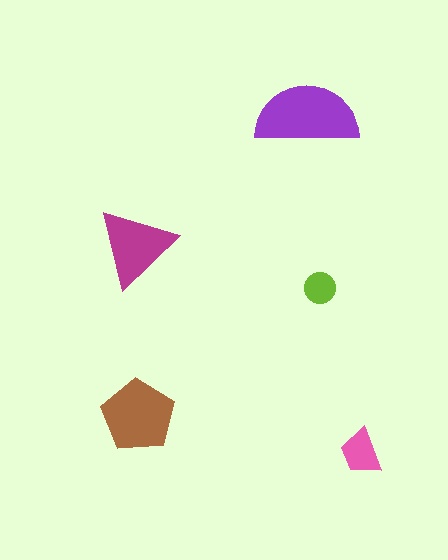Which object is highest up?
The purple semicircle is topmost.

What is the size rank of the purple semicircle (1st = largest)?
1st.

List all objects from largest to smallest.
The purple semicircle, the brown pentagon, the magenta triangle, the pink trapezoid, the lime circle.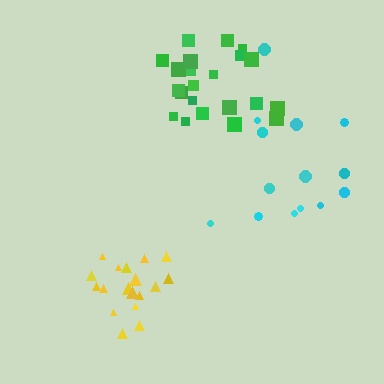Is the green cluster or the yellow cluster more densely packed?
Yellow.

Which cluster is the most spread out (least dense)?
Cyan.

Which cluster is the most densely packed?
Yellow.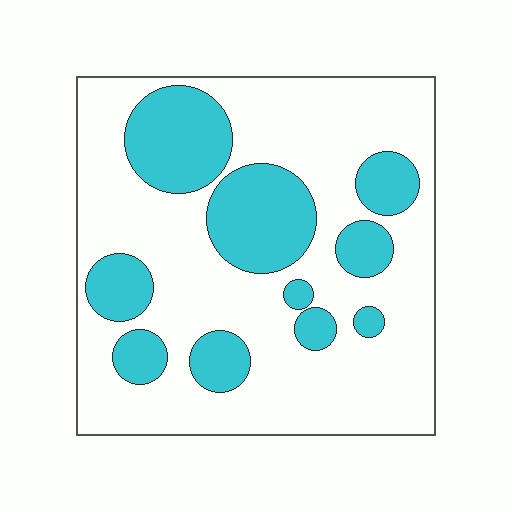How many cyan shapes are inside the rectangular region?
10.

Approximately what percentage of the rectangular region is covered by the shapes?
Approximately 30%.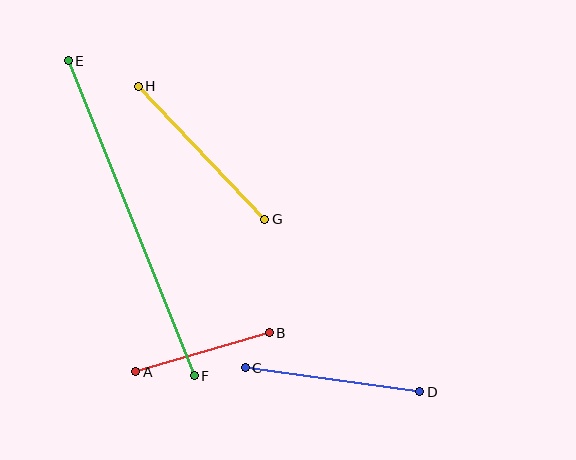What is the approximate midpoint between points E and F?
The midpoint is at approximately (131, 218) pixels.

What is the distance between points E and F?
The distance is approximately 339 pixels.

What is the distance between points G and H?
The distance is approximately 183 pixels.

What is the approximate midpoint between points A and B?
The midpoint is at approximately (202, 352) pixels.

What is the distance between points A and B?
The distance is approximately 140 pixels.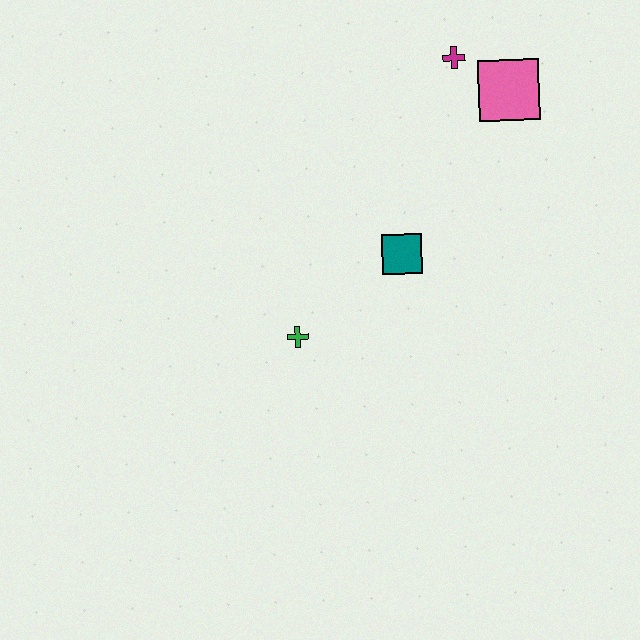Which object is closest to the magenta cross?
The pink square is closest to the magenta cross.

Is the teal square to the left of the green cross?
No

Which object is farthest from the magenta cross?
The green cross is farthest from the magenta cross.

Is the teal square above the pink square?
No